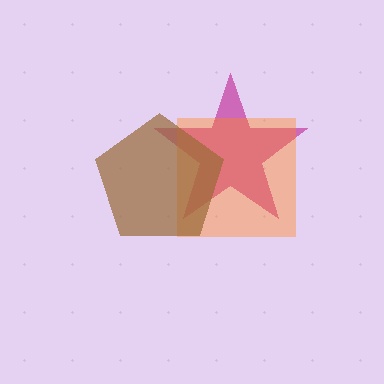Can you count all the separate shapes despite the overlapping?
Yes, there are 3 separate shapes.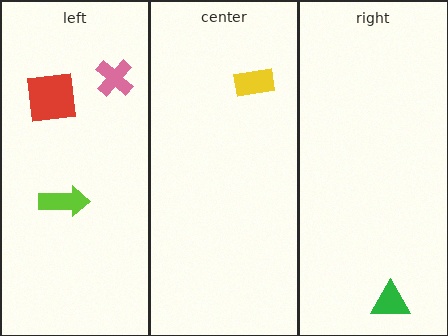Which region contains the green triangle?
The right region.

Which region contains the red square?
The left region.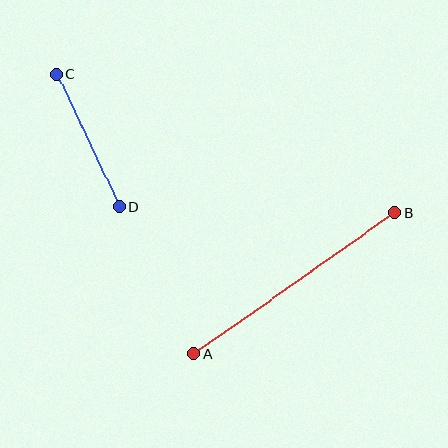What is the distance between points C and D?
The distance is approximately 147 pixels.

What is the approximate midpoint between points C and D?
The midpoint is at approximately (88, 140) pixels.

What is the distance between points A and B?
The distance is approximately 245 pixels.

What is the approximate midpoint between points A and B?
The midpoint is at approximately (294, 283) pixels.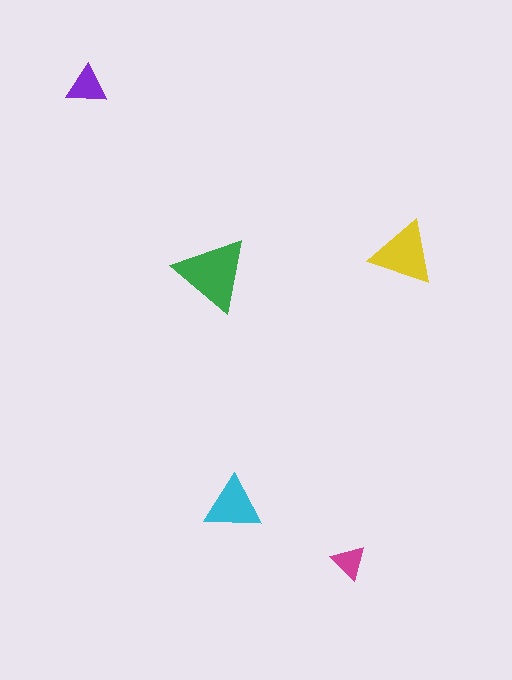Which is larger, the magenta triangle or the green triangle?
The green one.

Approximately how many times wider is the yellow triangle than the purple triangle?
About 1.5 times wider.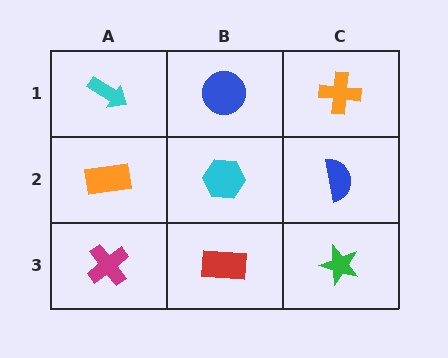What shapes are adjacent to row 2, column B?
A blue circle (row 1, column B), a red rectangle (row 3, column B), an orange rectangle (row 2, column A), a blue semicircle (row 2, column C).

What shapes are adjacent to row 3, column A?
An orange rectangle (row 2, column A), a red rectangle (row 3, column B).